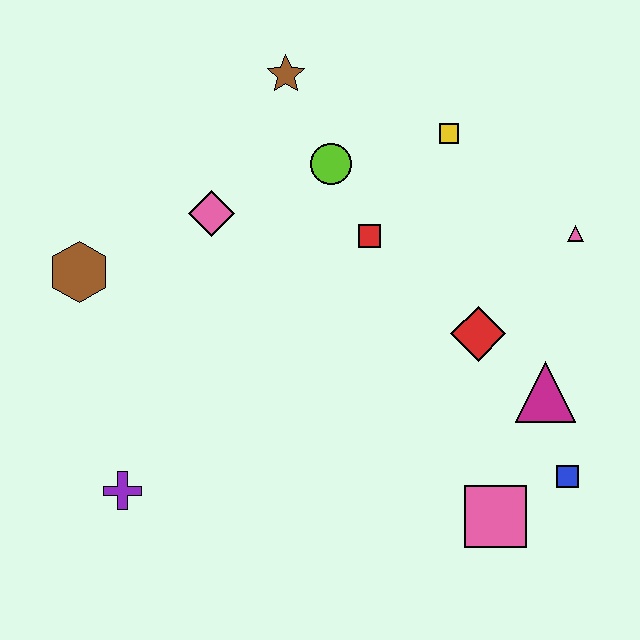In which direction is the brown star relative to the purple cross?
The brown star is above the purple cross.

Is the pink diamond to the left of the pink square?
Yes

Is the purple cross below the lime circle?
Yes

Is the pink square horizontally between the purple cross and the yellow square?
No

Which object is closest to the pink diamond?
The lime circle is closest to the pink diamond.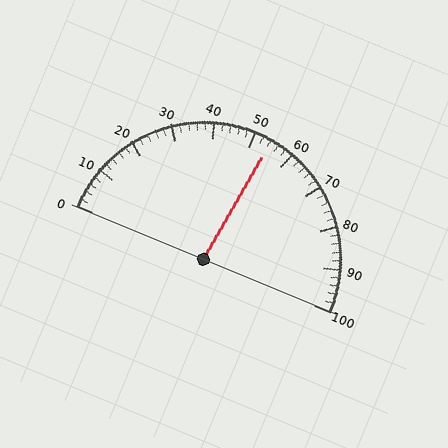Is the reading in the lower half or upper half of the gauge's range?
The reading is in the upper half of the range (0 to 100).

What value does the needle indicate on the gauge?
The needle indicates approximately 54.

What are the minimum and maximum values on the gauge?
The gauge ranges from 0 to 100.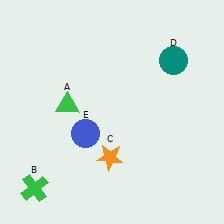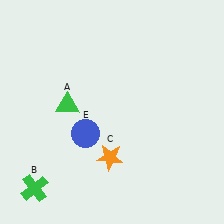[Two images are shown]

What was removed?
The teal circle (D) was removed in Image 2.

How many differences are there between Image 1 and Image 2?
There is 1 difference between the two images.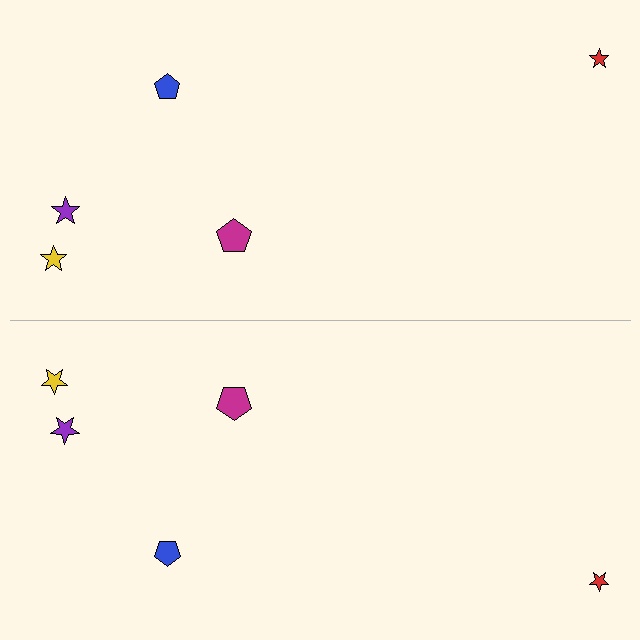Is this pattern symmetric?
Yes, this pattern has bilateral (reflection) symmetry.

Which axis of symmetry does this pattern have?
The pattern has a horizontal axis of symmetry running through the center of the image.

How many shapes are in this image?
There are 10 shapes in this image.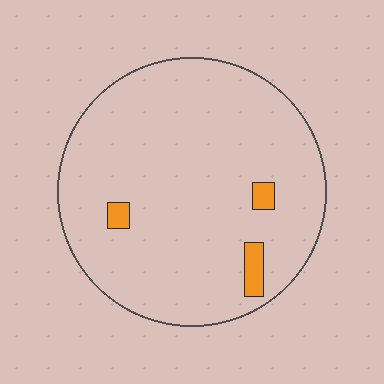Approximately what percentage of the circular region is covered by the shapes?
Approximately 5%.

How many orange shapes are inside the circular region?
3.